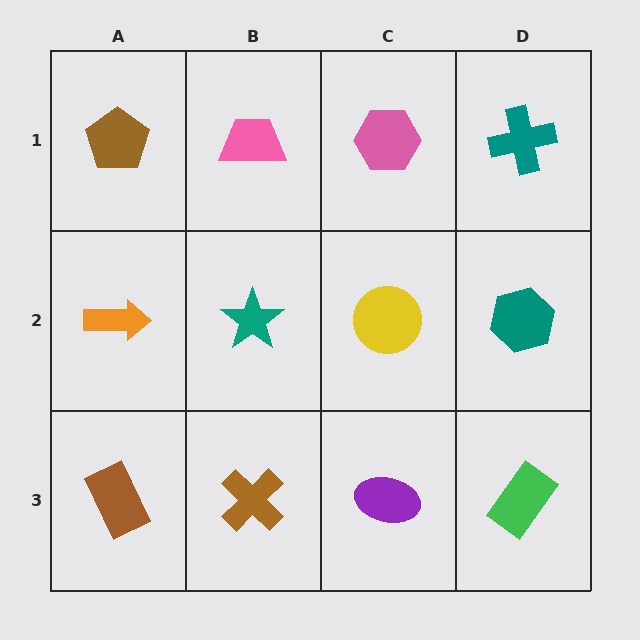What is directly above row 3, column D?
A teal hexagon.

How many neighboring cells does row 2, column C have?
4.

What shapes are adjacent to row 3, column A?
An orange arrow (row 2, column A), a brown cross (row 3, column B).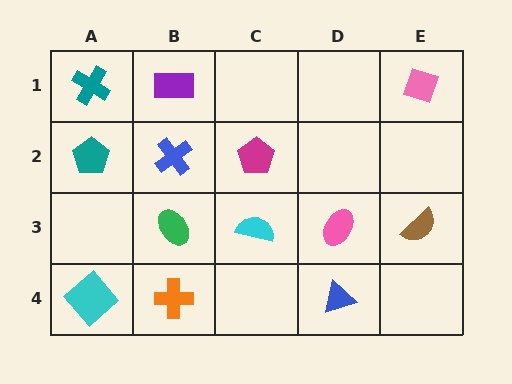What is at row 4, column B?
An orange cross.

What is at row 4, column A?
A cyan diamond.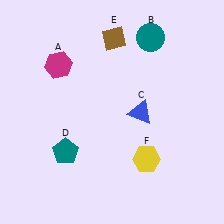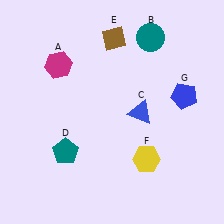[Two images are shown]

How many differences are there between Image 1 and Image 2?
There is 1 difference between the two images.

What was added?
A blue pentagon (G) was added in Image 2.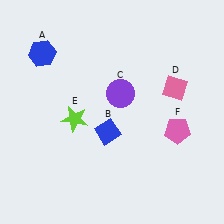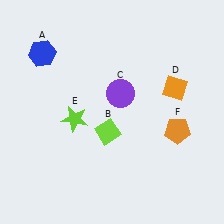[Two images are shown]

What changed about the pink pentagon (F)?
In Image 1, F is pink. In Image 2, it changed to orange.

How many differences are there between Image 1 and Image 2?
There are 3 differences between the two images.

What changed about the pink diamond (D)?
In Image 1, D is pink. In Image 2, it changed to orange.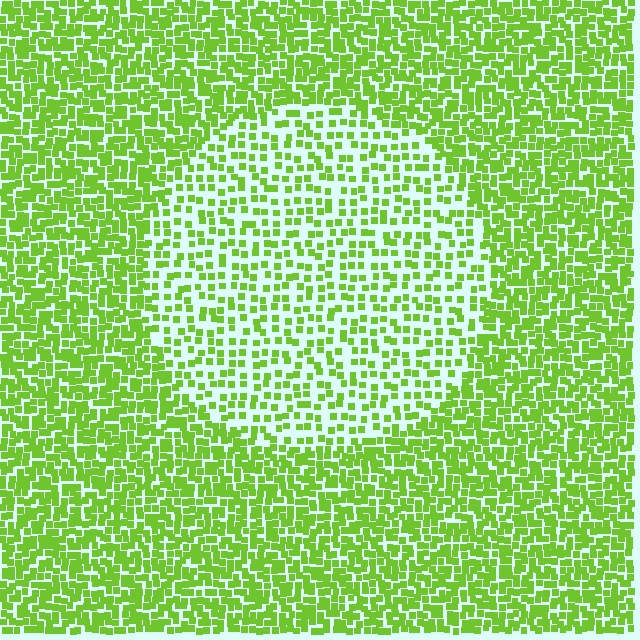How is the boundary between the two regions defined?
The boundary is defined by a change in element density (approximately 2.1x ratio). All elements are the same color, size, and shape.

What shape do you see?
I see a circle.